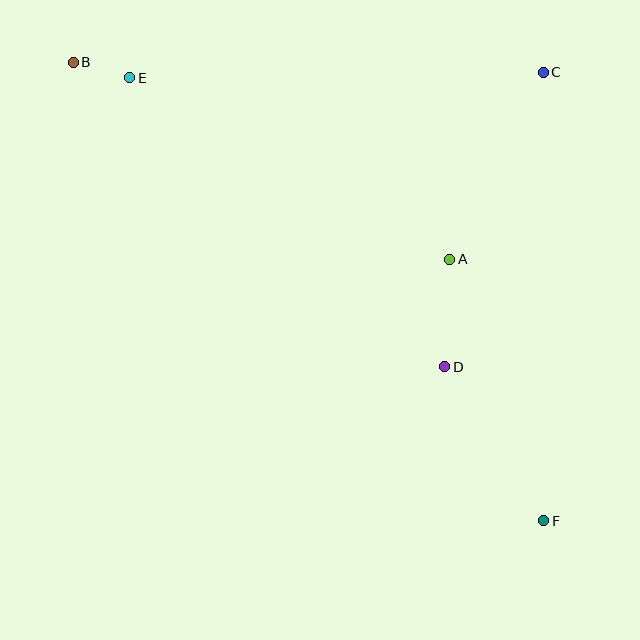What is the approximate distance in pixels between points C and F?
The distance between C and F is approximately 448 pixels.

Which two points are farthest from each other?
Points B and F are farthest from each other.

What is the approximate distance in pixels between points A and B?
The distance between A and B is approximately 425 pixels.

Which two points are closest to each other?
Points B and E are closest to each other.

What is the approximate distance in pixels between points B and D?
The distance between B and D is approximately 481 pixels.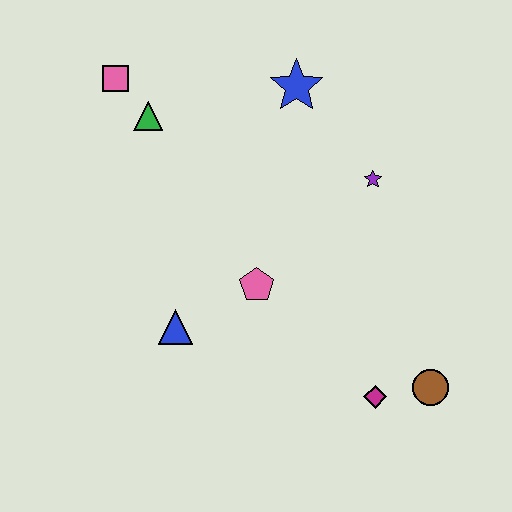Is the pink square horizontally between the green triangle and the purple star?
No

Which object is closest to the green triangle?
The pink square is closest to the green triangle.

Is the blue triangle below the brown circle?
No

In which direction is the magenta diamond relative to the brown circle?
The magenta diamond is to the left of the brown circle.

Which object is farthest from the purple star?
The pink square is farthest from the purple star.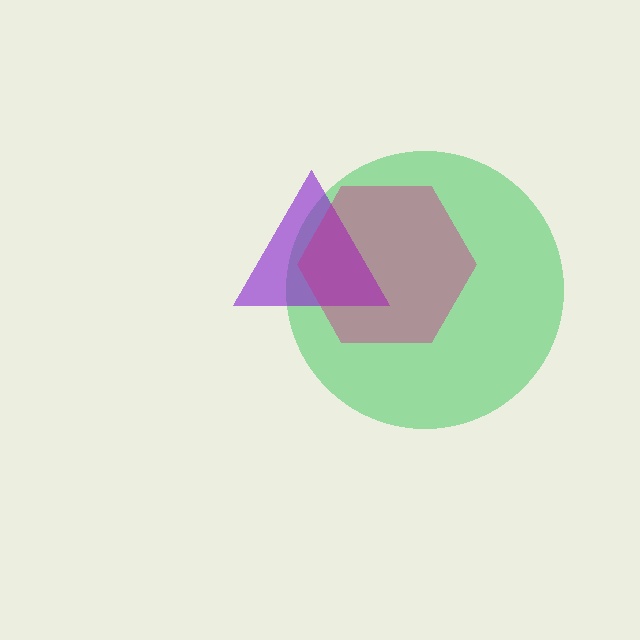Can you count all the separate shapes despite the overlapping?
Yes, there are 3 separate shapes.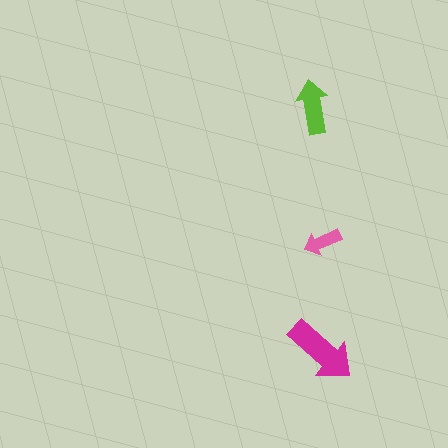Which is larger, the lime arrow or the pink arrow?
The lime one.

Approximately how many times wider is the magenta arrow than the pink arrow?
About 2 times wider.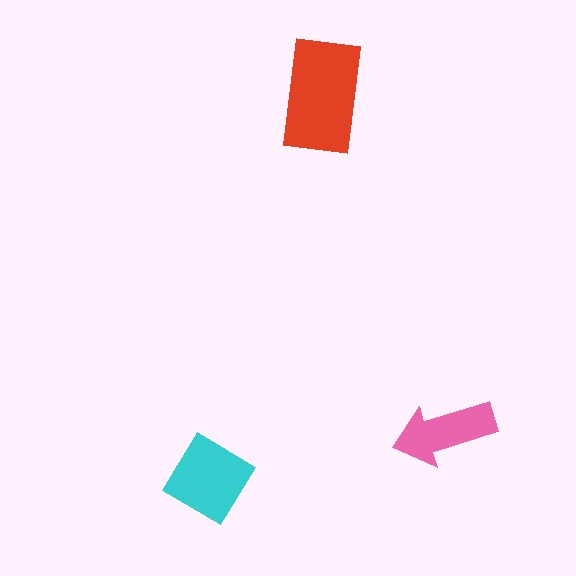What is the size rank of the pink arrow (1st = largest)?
3rd.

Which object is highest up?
The red rectangle is topmost.